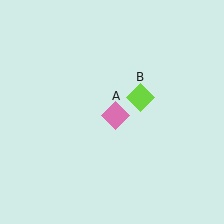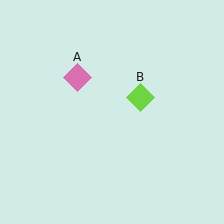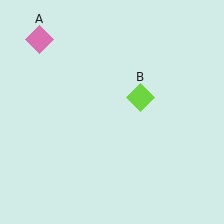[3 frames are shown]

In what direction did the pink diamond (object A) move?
The pink diamond (object A) moved up and to the left.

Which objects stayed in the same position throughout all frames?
Lime diamond (object B) remained stationary.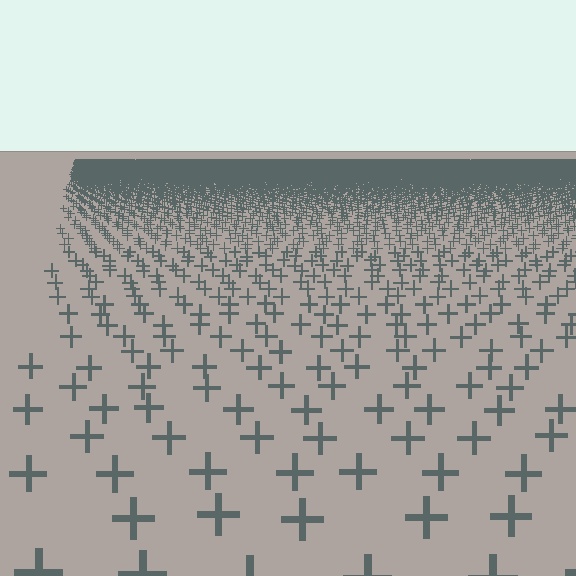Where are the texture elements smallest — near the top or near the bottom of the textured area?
Near the top.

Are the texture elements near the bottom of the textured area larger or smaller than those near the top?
Larger. Near the bottom, elements are closer to the viewer and appear at a bigger on-screen size.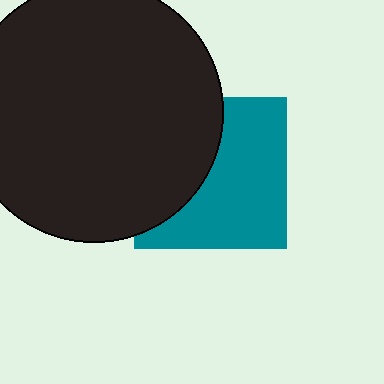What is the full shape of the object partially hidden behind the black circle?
The partially hidden object is a teal square.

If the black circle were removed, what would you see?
You would see the complete teal square.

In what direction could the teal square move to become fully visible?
The teal square could move right. That would shift it out from behind the black circle entirely.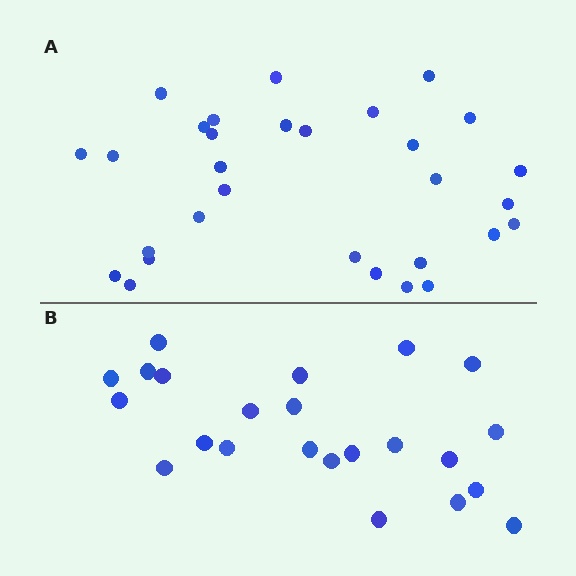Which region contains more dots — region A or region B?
Region A (the top region) has more dots.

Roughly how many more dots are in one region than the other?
Region A has roughly 8 or so more dots than region B.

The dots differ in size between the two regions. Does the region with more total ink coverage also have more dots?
No. Region B has more total ink coverage because its dots are larger, but region A actually contains more individual dots. Total area can be misleading — the number of items is what matters here.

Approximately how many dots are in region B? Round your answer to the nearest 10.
About 20 dots. (The exact count is 23, which rounds to 20.)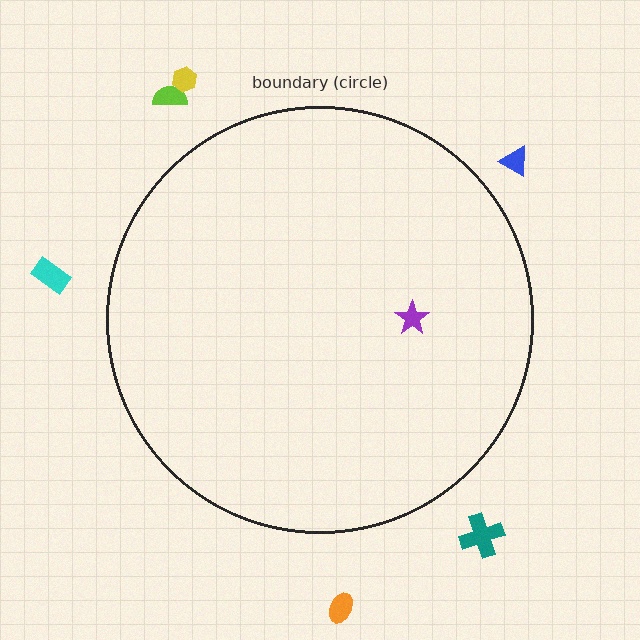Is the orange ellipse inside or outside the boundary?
Outside.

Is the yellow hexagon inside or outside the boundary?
Outside.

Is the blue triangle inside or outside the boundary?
Outside.